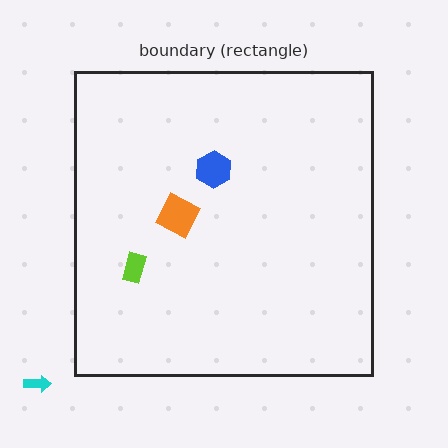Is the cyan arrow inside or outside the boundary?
Outside.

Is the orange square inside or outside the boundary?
Inside.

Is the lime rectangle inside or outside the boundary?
Inside.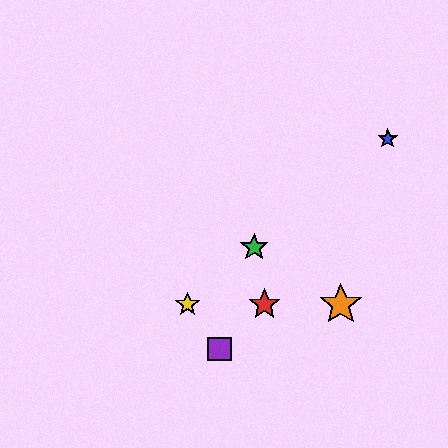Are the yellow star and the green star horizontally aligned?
No, the yellow star is at y≈304 and the green star is at y≈247.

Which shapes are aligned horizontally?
The red star, the yellow star, the orange star are aligned horizontally.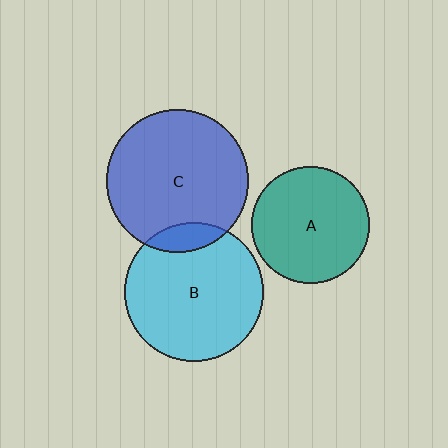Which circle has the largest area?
Circle C (blue).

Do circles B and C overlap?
Yes.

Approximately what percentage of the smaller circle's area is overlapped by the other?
Approximately 10%.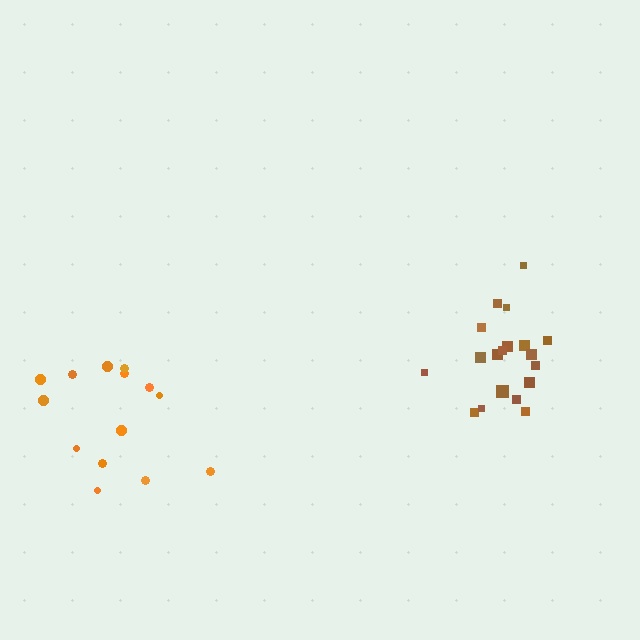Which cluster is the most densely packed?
Brown.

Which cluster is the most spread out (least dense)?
Orange.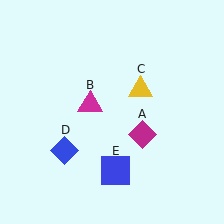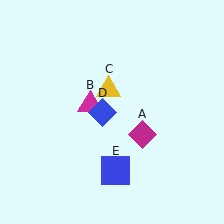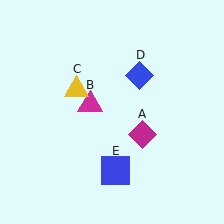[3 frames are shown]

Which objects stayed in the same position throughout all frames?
Magenta diamond (object A) and magenta triangle (object B) and blue square (object E) remained stationary.